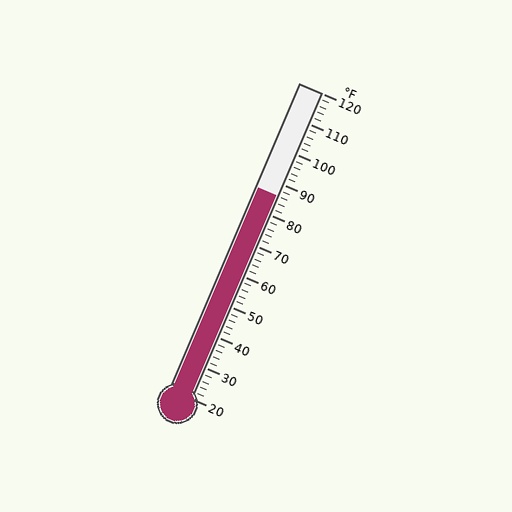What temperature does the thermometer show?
The thermometer shows approximately 86°F.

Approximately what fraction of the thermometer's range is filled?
The thermometer is filled to approximately 65% of its range.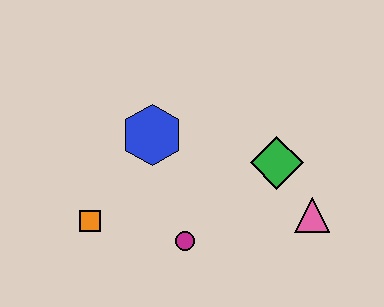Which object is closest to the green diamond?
The pink triangle is closest to the green diamond.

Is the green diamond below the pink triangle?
No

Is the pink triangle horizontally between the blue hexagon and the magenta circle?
No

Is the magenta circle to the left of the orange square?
No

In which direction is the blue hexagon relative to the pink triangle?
The blue hexagon is to the left of the pink triangle.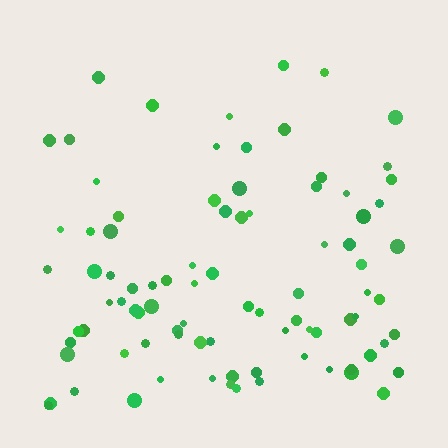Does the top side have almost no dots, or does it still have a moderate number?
Still a moderate number, just noticeably fewer than the bottom.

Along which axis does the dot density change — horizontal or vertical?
Vertical.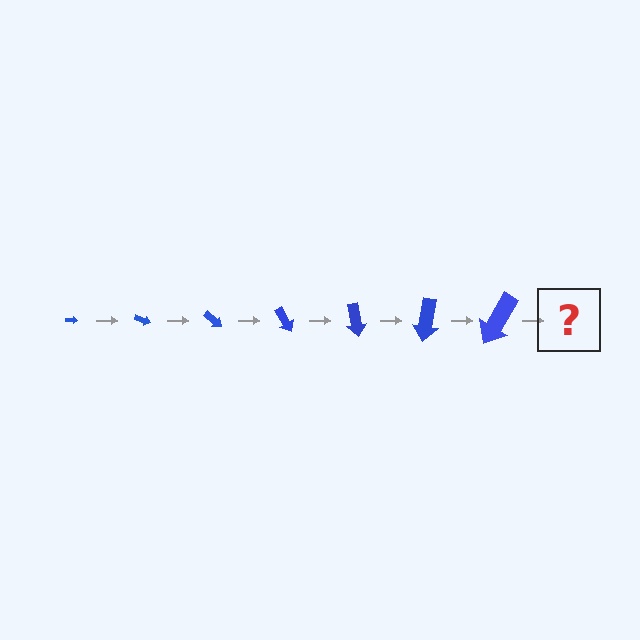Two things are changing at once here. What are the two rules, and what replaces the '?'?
The two rules are that the arrow grows larger each step and it rotates 20 degrees each step. The '?' should be an arrow, larger than the previous one and rotated 140 degrees from the start.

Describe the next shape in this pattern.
It should be an arrow, larger than the previous one and rotated 140 degrees from the start.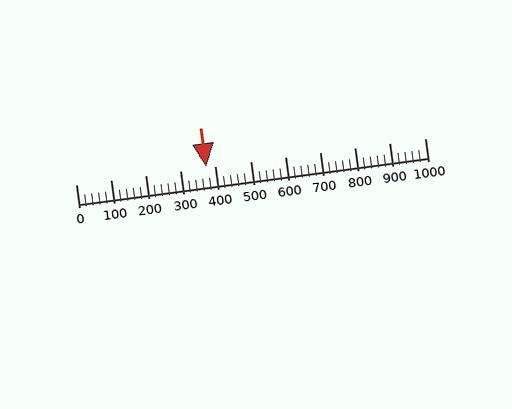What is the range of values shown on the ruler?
The ruler shows values from 0 to 1000.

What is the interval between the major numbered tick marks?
The major tick marks are spaced 100 units apart.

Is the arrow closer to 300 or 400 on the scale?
The arrow is closer to 400.